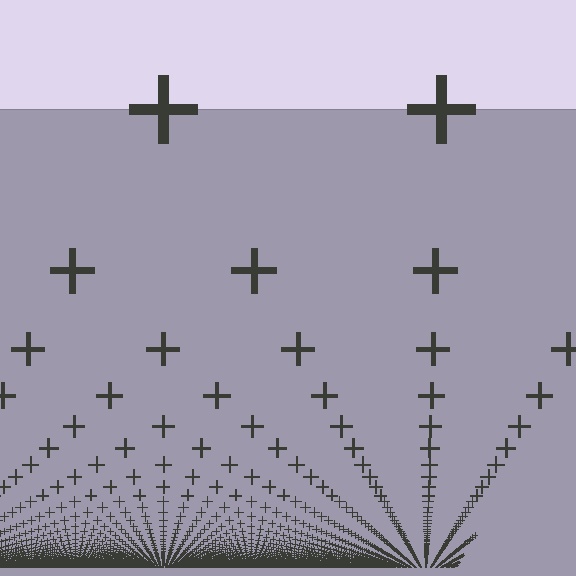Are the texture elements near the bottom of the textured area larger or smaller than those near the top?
Smaller. The gradient is inverted — elements near the bottom are smaller and denser.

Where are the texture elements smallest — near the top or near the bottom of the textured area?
Near the bottom.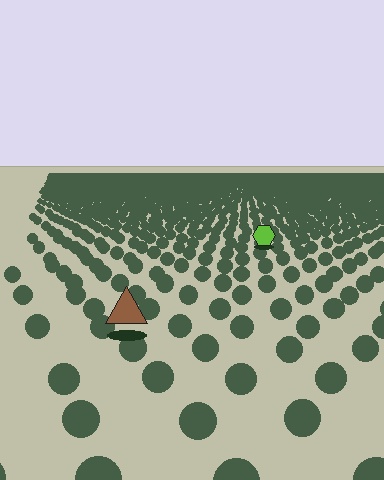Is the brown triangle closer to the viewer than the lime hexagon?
Yes. The brown triangle is closer — you can tell from the texture gradient: the ground texture is coarser near it.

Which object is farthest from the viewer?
The lime hexagon is farthest from the viewer. It appears smaller and the ground texture around it is denser.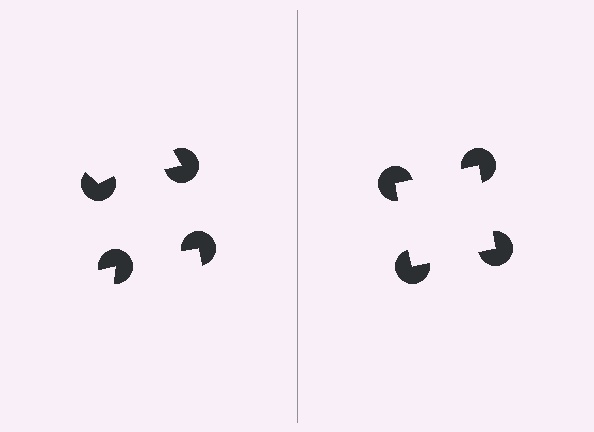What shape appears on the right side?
An illusory square.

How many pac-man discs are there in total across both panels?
8 — 4 on each side.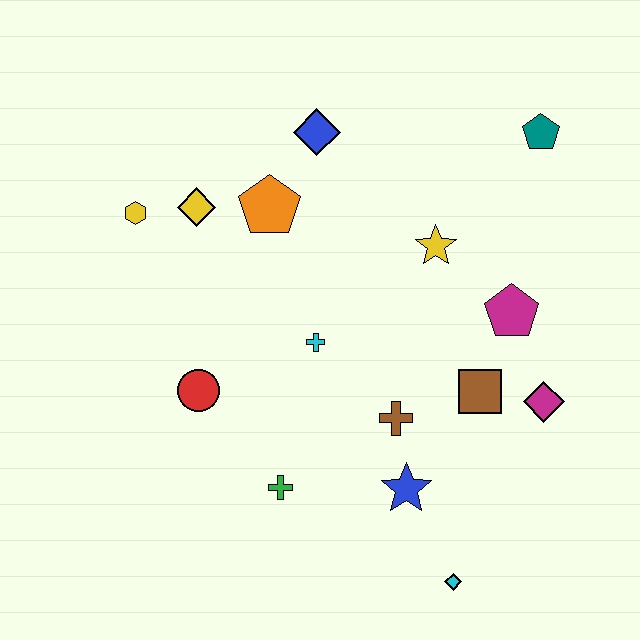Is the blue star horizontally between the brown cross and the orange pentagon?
No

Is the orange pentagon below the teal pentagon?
Yes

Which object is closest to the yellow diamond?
The yellow hexagon is closest to the yellow diamond.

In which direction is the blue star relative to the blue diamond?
The blue star is below the blue diamond.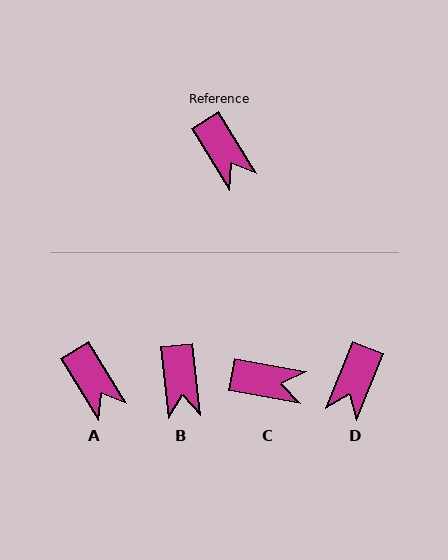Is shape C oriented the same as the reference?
No, it is off by about 48 degrees.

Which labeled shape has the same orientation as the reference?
A.